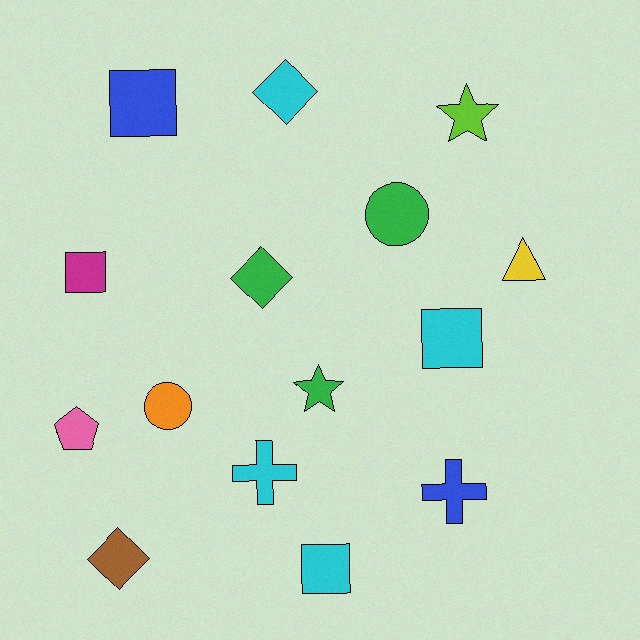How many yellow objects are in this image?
There is 1 yellow object.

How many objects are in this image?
There are 15 objects.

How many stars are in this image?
There are 2 stars.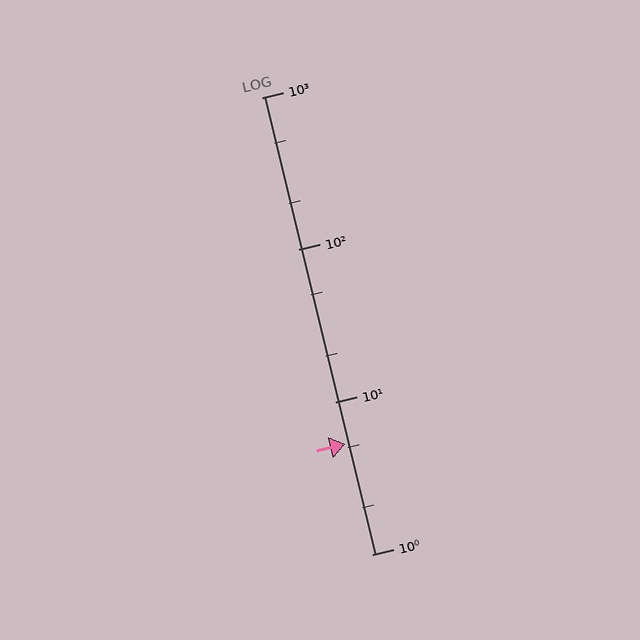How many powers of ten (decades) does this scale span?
The scale spans 3 decades, from 1 to 1000.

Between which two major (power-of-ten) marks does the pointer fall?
The pointer is between 1 and 10.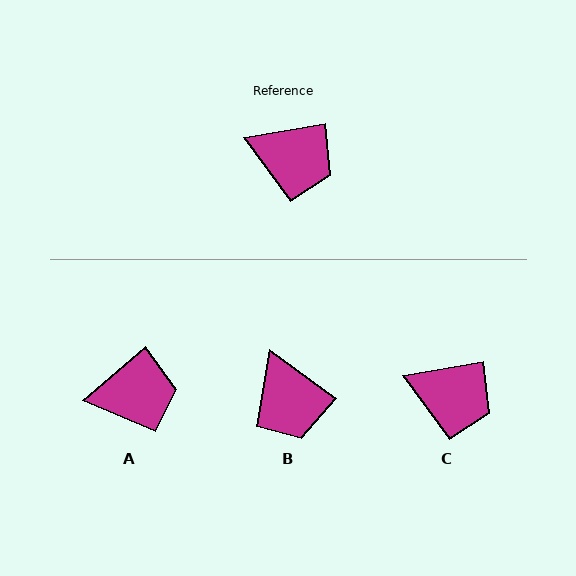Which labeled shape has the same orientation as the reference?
C.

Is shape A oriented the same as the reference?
No, it is off by about 30 degrees.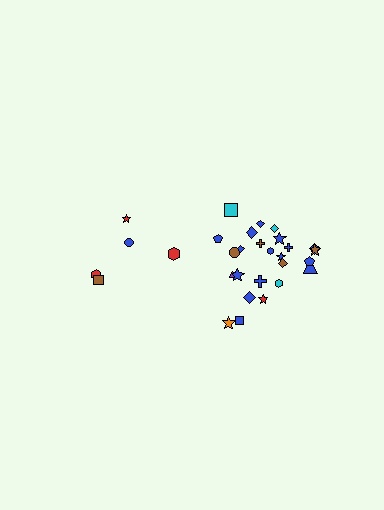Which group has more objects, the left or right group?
The right group.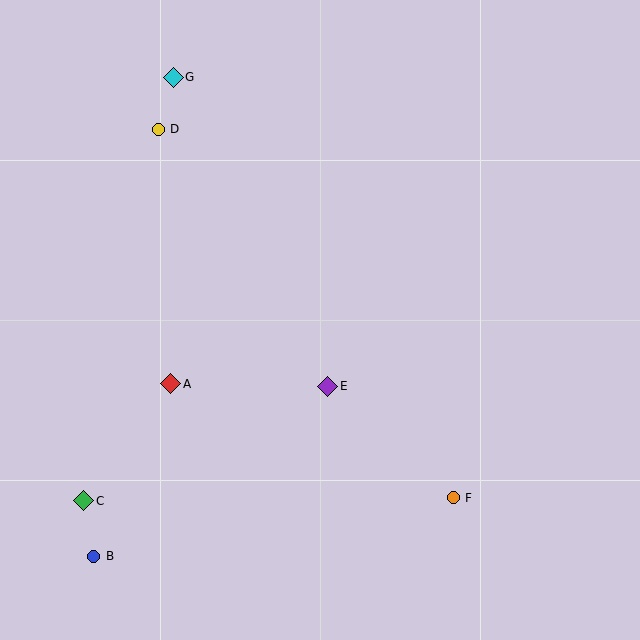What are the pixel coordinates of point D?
Point D is at (158, 129).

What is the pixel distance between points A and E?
The distance between A and E is 157 pixels.